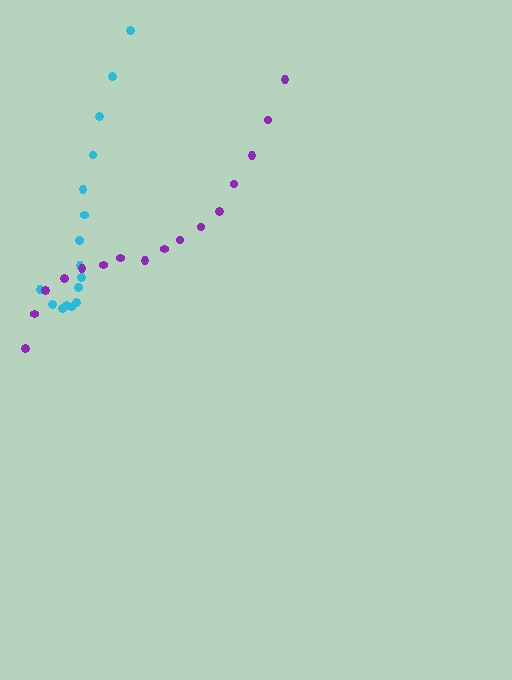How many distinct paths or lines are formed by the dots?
There are 2 distinct paths.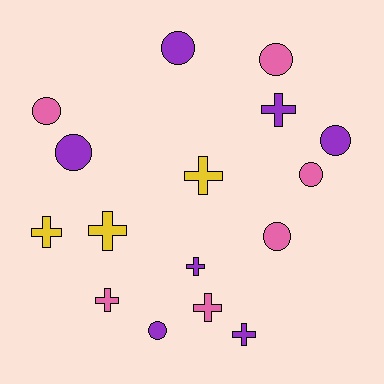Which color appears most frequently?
Purple, with 7 objects.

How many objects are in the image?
There are 16 objects.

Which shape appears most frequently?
Cross, with 8 objects.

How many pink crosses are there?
There are 2 pink crosses.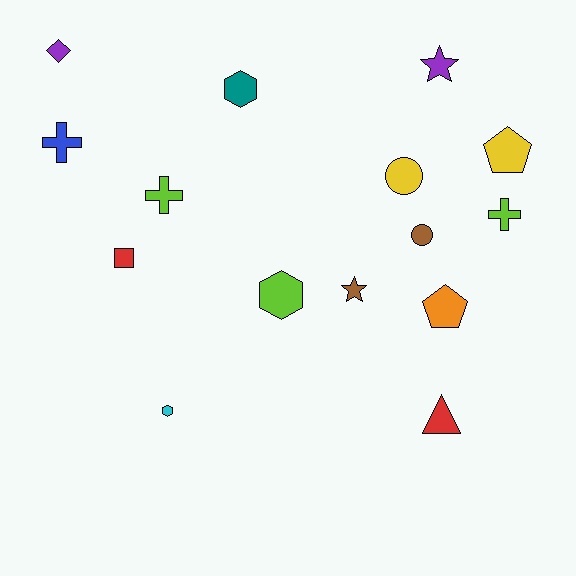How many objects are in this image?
There are 15 objects.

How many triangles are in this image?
There is 1 triangle.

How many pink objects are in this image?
There are no pink objects.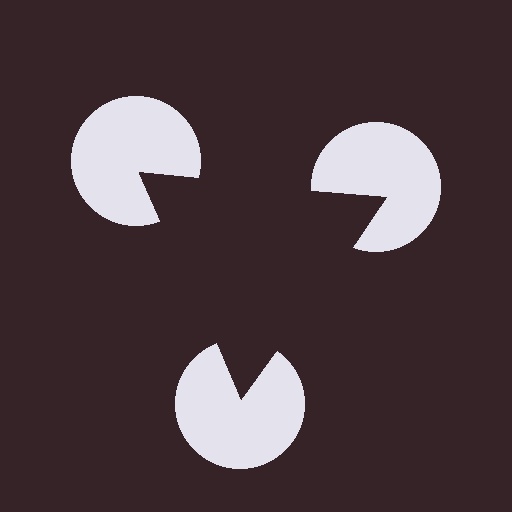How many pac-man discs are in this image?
There are 3 — one at each vertex of the illusory triangle.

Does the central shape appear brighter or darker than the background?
It typically appears slightly darker than the background, even though no actual brightness change is drawn.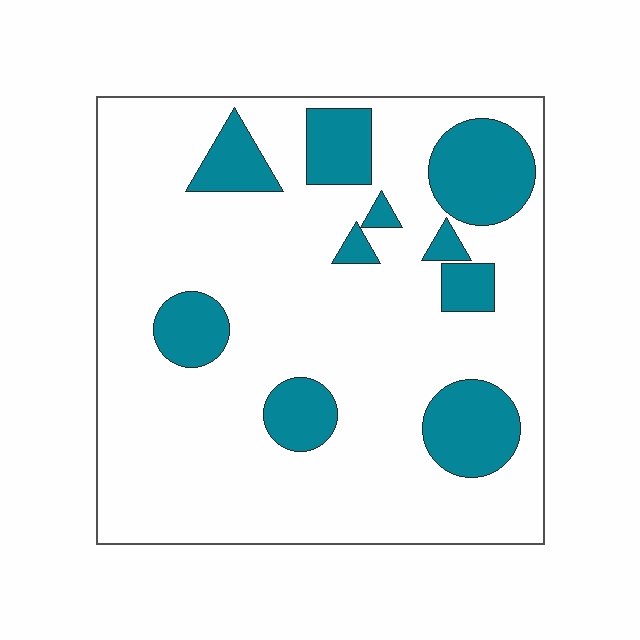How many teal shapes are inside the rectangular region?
10.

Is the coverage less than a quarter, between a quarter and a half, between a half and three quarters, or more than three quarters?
Less than a quarter.